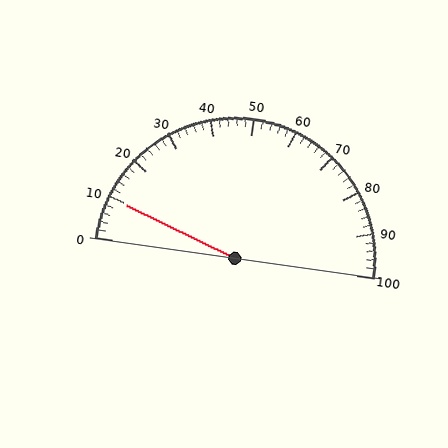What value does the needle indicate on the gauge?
The needle indicates approximately 10.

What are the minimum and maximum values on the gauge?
The gauge ranges from 0 to 100.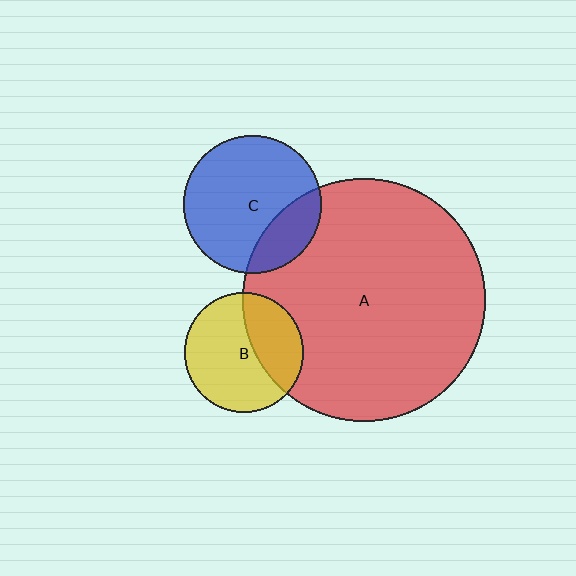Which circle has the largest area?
Circle A (red).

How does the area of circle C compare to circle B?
Approximately 1.3 times.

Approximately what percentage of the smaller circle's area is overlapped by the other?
Approximately 35%.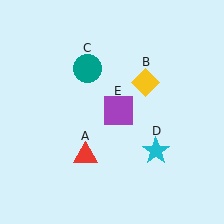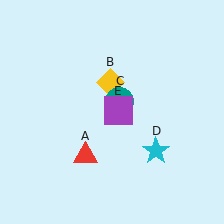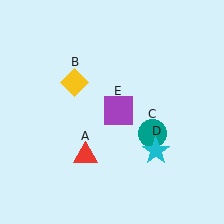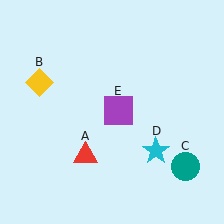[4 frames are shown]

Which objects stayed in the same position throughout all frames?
Red triangle (object A) and cyan star (object D) and purple square (object E) remained stationary.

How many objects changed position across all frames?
2 objects changed position: yellow diamond (object B), teal circle (object C).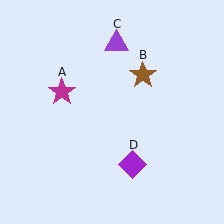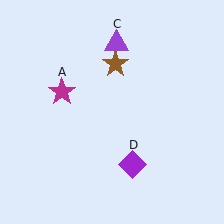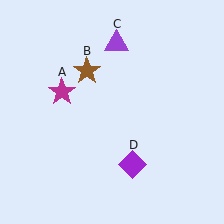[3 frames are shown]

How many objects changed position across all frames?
1 object changed position: brown star (object B).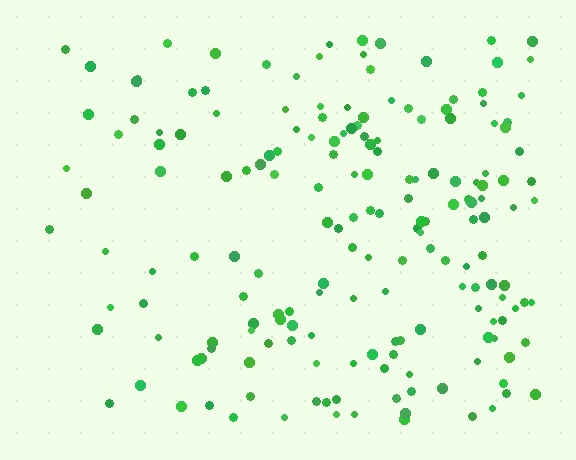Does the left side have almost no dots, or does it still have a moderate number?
Still a moderate number, just noticeably fewer than the right.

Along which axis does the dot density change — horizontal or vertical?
Horizontal.